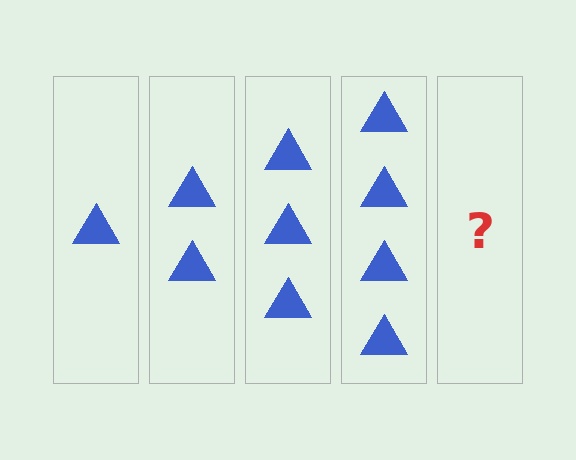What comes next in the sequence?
The next element should be 5 triangles.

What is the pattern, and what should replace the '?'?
The pattern is that each step adds one more triangle. The '?' should be 5 triangles.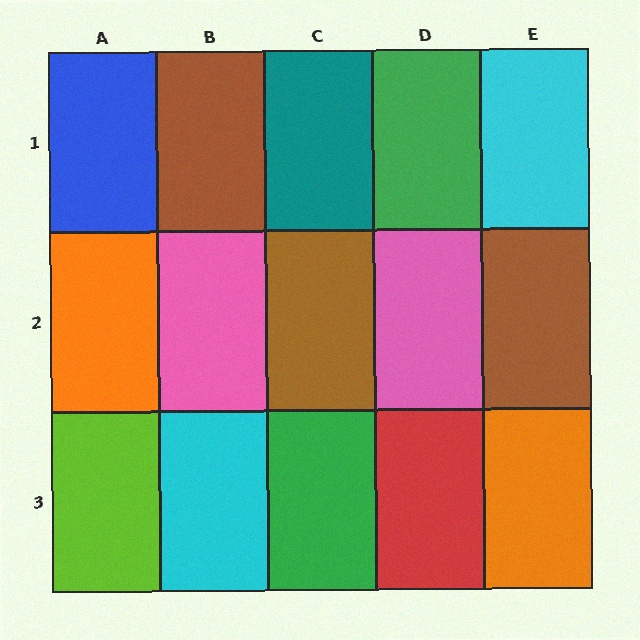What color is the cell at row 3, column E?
Orange.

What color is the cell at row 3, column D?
Red.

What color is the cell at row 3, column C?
Green.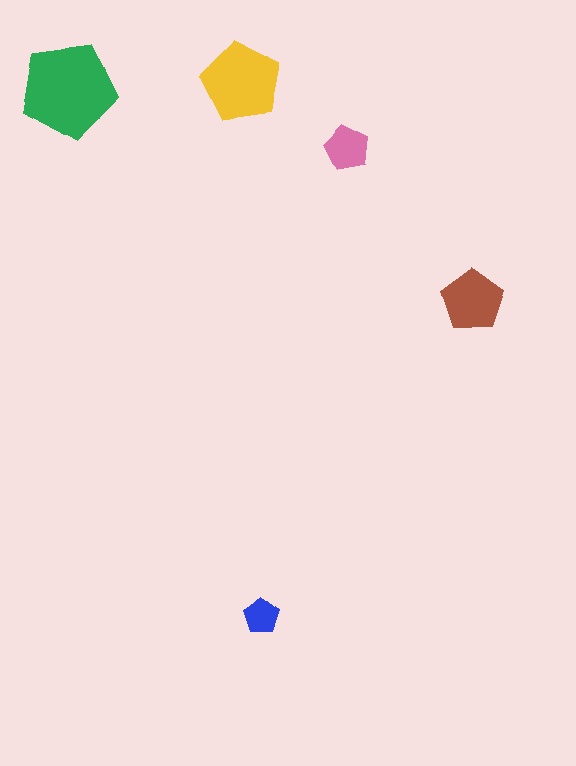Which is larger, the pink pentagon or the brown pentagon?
The brown one.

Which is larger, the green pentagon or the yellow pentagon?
The green one.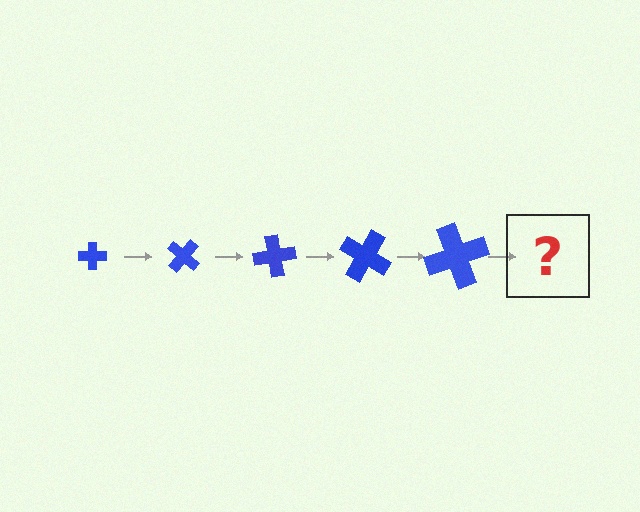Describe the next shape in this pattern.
It should be a cross, larger than the previous one and rotated 200 degrees from the start.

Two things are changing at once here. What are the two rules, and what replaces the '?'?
The two rules are that the cross grows larger each step and it rotates 40 degrees each step. The '?' should be a cross, larger than the previous one and rotated 200 degrees from the start.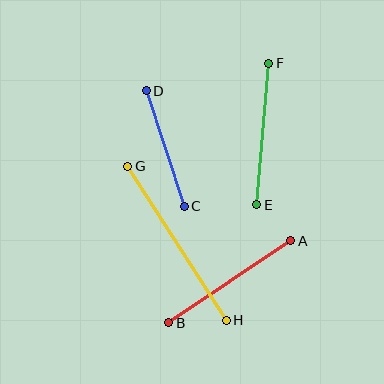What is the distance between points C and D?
The distance is approximately 122 pixels.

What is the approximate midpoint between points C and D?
The midpoint is at approximately (165, 149) pixels.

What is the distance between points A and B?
The distance is approximately 147 pixels.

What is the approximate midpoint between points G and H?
The midpoint is at approximately (177, 243) pixels.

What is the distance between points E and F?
The distance is approximately 142 pixels.